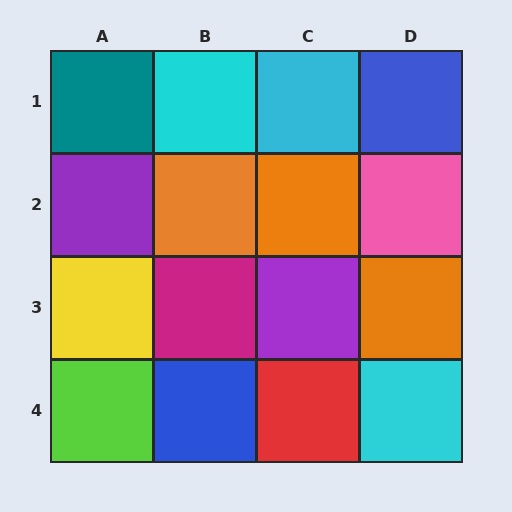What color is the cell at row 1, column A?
Teal.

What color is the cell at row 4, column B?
Blue.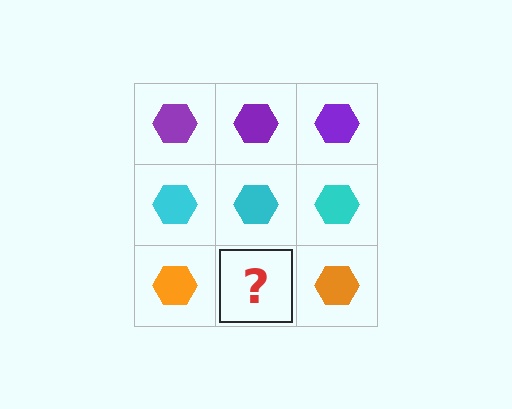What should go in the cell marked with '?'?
The missing cell should contain an orange hexagon.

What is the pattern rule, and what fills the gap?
The rule is that each row has a consistent color. The gap should be filled with an orange hexagon.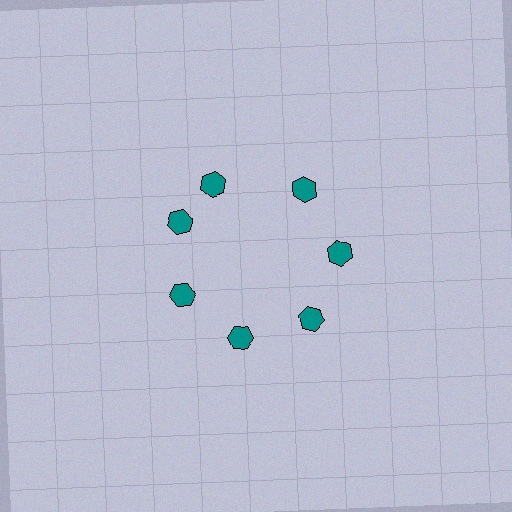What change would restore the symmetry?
The symmetry would be restored by rotating it back into even spacing with its neighbors so that all 7 hexagons sit at equal angles and equal distance from the center.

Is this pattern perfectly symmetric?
No. The 7 teal hexagons are arranged in a ring, but one element near the 12 o'clock position is rotated out of alignment along the ring, breaking the 7-fold rotational symmetry.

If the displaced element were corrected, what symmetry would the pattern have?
It would have 7-fold rotational symmetry — the pattern would map onto itself every 51 degrees.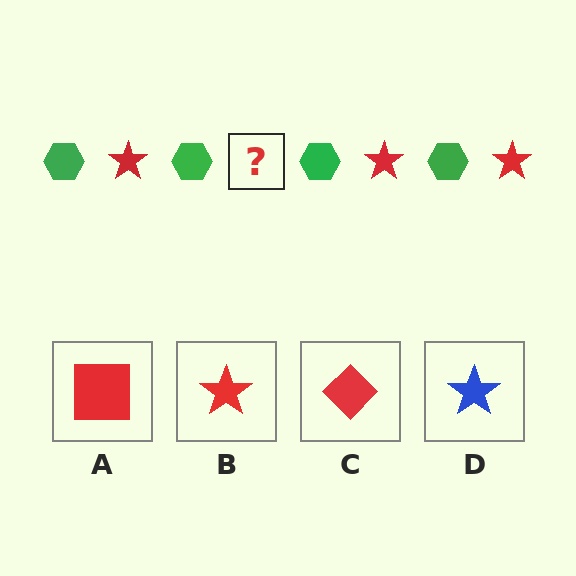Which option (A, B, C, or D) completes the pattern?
B.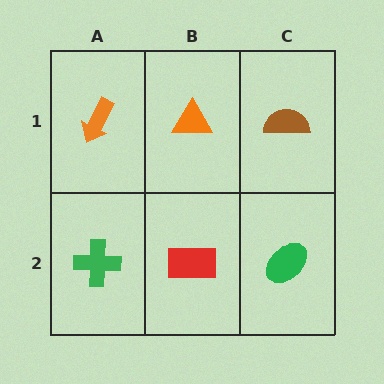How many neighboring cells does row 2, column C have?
2.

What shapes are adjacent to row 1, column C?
A green ellipse (row 2, column C), an orange triangle (row 1, column B).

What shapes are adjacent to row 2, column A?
An orange arrow (row 1, column A), a red rectangle (row 2, column B).